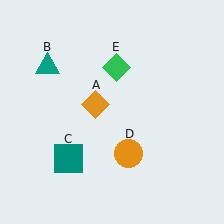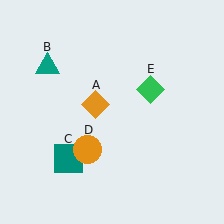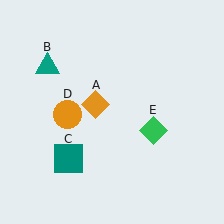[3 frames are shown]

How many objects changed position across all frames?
2 objects changed position: orange circle (object D), green diamond (object E).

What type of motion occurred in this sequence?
The orange circle (object D), green diamond (object E) rotated clockwise around the center of the scene.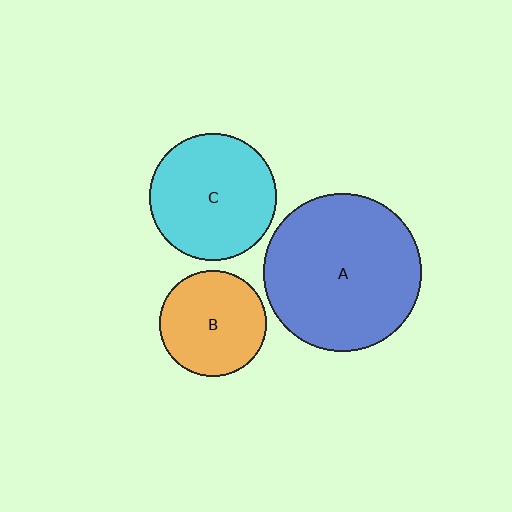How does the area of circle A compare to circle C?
Approximately 1.6 times.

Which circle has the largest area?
Circle A (blue).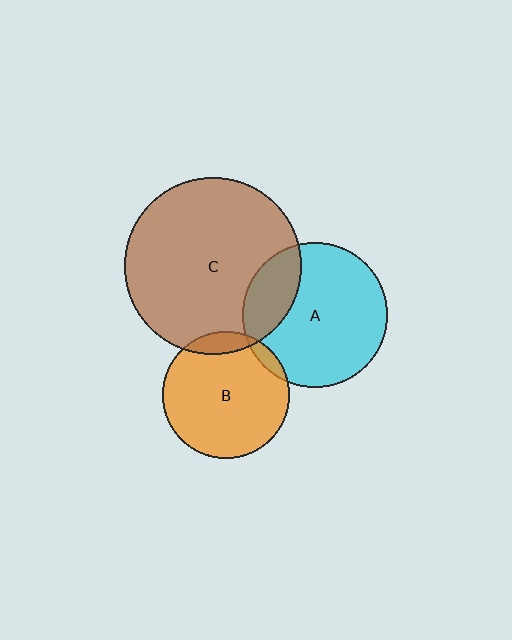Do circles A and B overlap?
Yes.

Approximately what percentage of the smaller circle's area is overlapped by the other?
Approximately 5%.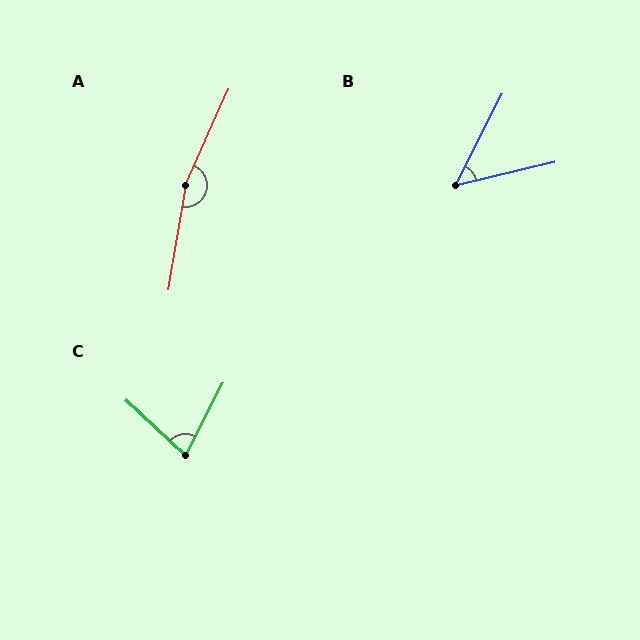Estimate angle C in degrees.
Approximately 74 degrees.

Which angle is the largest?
A, at approximately 165 degrees.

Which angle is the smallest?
B, at approximately 50 degrees.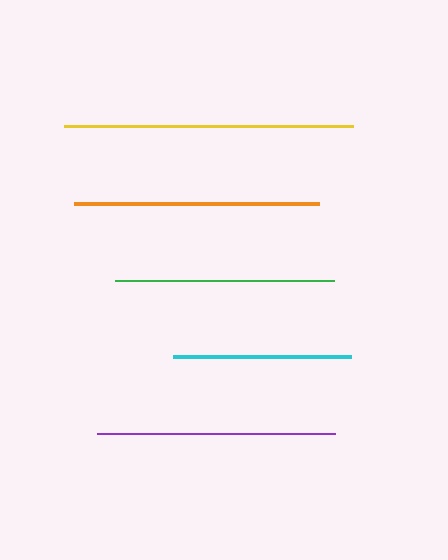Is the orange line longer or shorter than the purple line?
The orange line is longer than the purple line.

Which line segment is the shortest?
The cyan line is the shortest at approximately 178 pixels.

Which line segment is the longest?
The yellow line is the longest at approximately 289 pixels.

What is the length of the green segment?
The green segment is approximately 219 pixels long.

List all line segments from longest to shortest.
From longest to shortest: yellow, orange, purple, green, cyan.